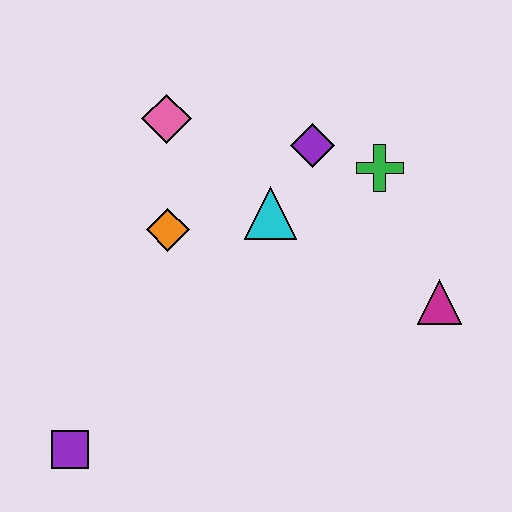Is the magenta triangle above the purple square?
Yes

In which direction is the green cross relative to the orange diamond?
The green cross is to the right of the orange diamond.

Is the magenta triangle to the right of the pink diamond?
Yes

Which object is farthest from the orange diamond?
The magenta triangle is farthest from the orange diamond.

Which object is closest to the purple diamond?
The green cross is closest to the purple diamond.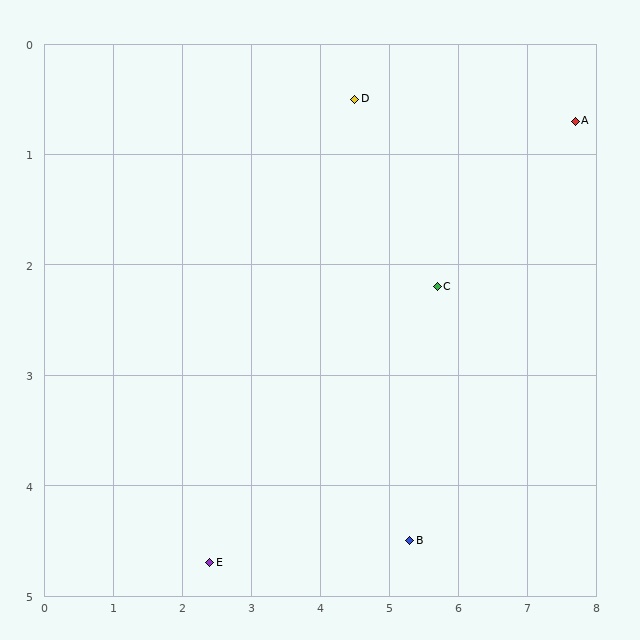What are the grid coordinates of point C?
Point C is at approximately (5.7, 2.2).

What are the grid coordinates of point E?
Point E is at approximately (2.4, 4.7).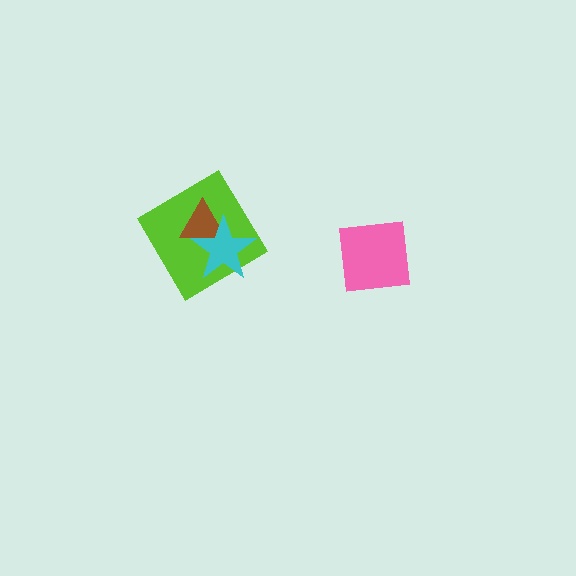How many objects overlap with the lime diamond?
2 objects overlap with the lime diamond.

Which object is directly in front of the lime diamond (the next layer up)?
The brown triangle is directly in front of the lime diamond.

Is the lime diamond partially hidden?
Yes, it is partially covered by another shape.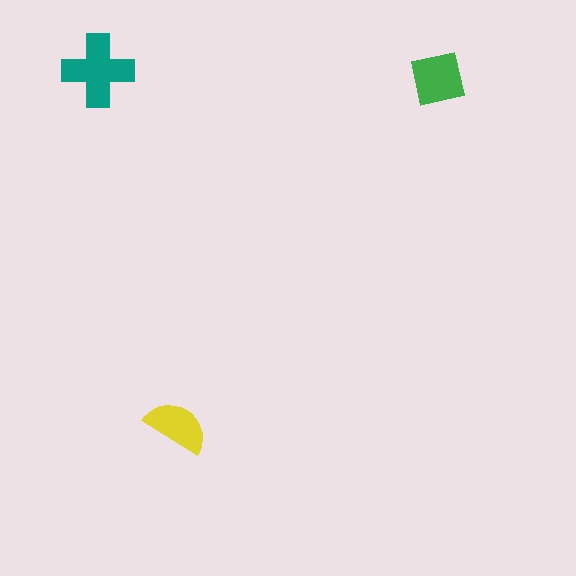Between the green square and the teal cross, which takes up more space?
The teal cross.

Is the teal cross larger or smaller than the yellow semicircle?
Larger.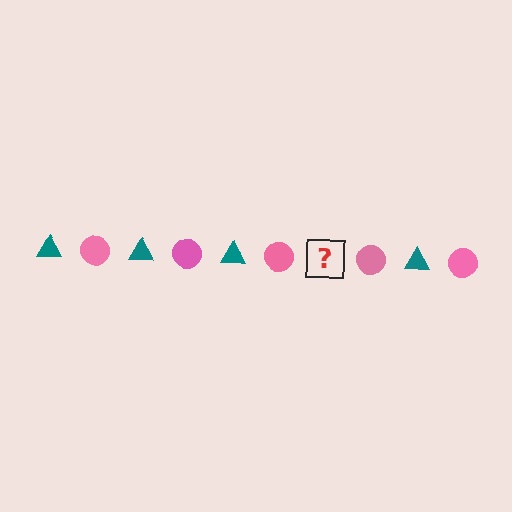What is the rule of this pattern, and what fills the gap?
The rule is that the pattern alternates between teal triangle and pink circle. The gap should be filled with a teal triangle.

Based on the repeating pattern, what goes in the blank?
The blank should be a teal triangle.